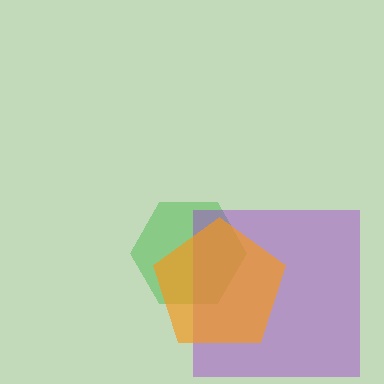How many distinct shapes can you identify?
There are 3 distinct shapes: a green hexagon, a purple square, an orange pentagon.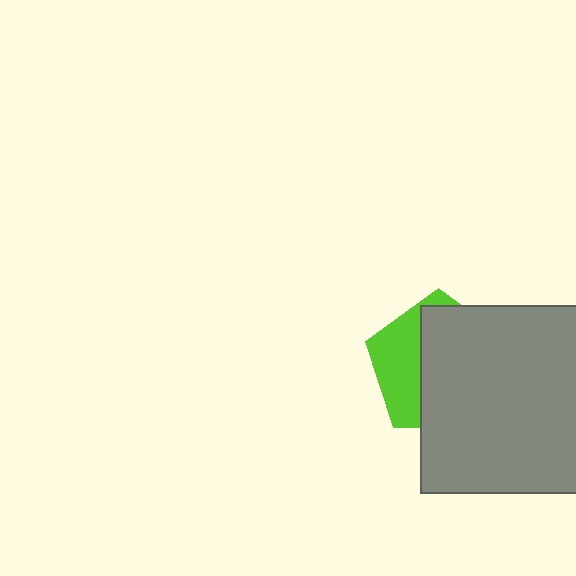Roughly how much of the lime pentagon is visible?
A small part of it is visible (roughly 35%).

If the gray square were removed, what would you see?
You would see the complete lime pentagon.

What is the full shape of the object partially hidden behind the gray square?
The partially hidden object is a lime pentagon.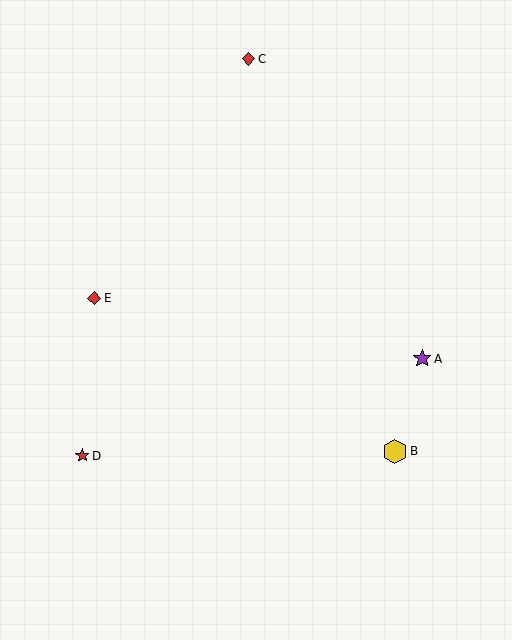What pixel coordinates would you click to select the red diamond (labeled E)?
Click at (94, 298) to select the red diamond E.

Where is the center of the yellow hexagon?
The center of the yellow hexagon is at (395, 451).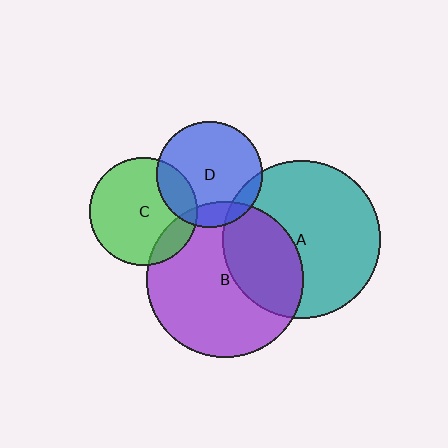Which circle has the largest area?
Circle A (teal).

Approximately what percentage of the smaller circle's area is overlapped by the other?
Approximately 10%.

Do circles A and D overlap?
Yes.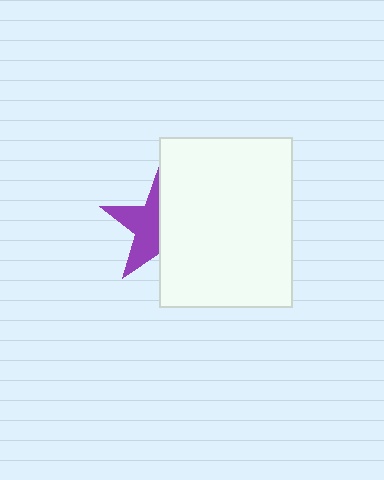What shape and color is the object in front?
The object in front is a white rectangle.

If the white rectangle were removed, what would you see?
You would see the complete purple star.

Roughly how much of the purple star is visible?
About half of it is visible (roughly 49%).